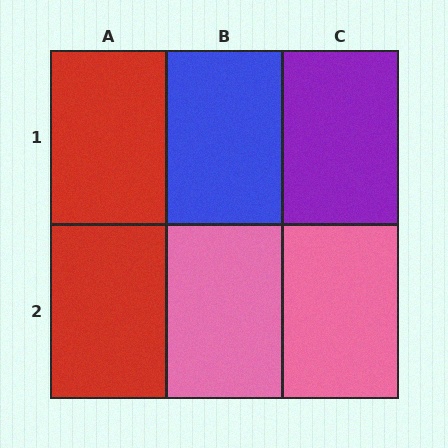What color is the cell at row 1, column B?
Blue.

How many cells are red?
2 cells are red.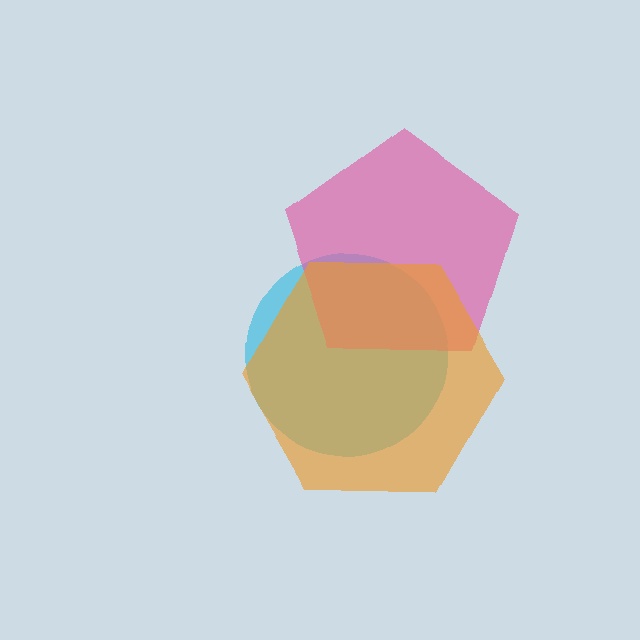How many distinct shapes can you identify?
There are 3 distinct shapes: a cyan circle, a pink pentagon, an orange hexagon.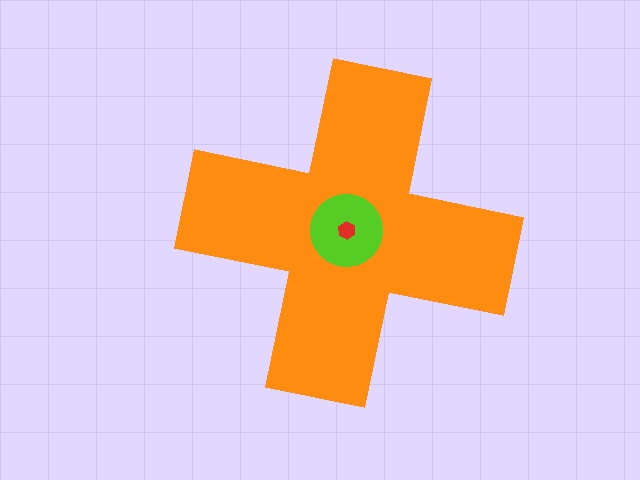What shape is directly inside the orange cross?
The lime circle.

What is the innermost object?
The red hexagon.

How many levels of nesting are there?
3.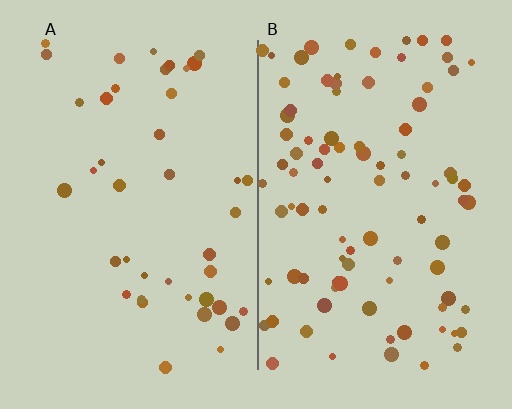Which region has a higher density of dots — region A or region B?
B (the right).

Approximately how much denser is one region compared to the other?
Approximately 2.2× — region B over region A.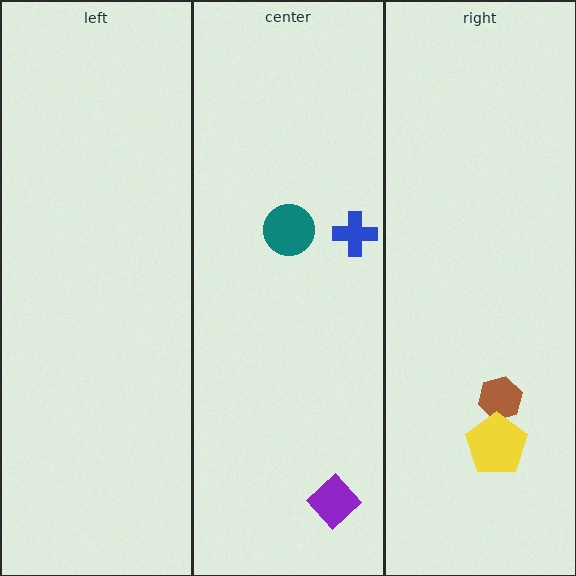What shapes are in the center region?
The teal circle, the blue cross, the purple diamond.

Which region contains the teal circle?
The center region.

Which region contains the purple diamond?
The center region.